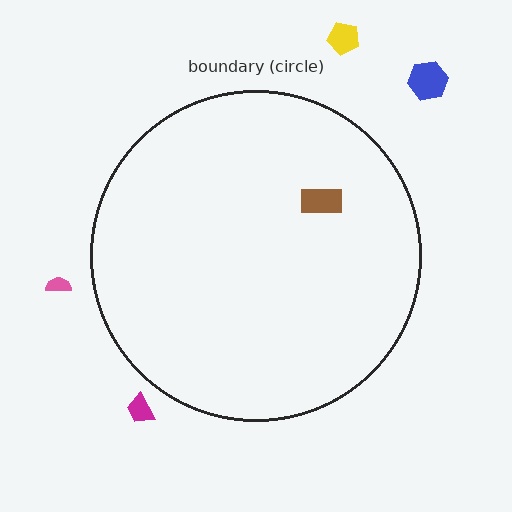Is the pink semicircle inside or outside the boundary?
Outside.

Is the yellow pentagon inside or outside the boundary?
Outside.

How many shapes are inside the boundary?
1 inside, 4 outside.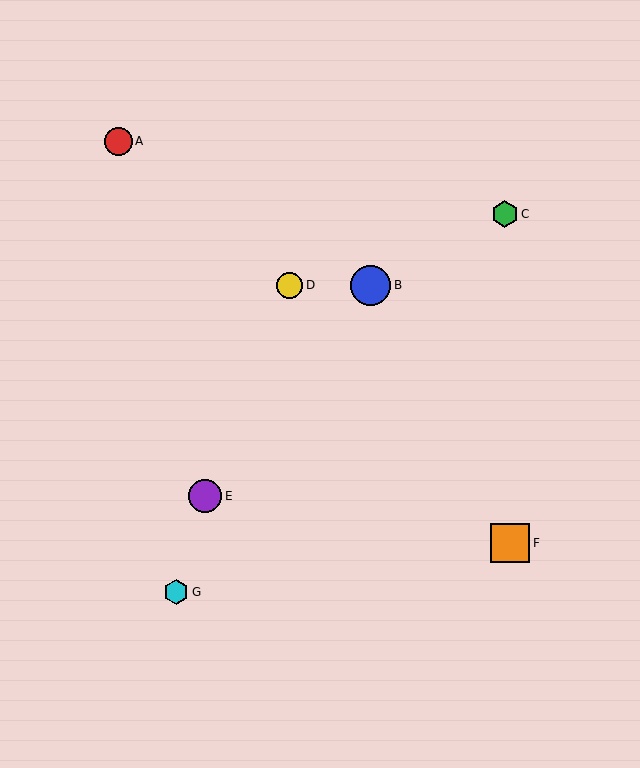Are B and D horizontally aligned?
Yes, both are at y≈285.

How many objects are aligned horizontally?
2 objects (B, D) are aligned horizontally.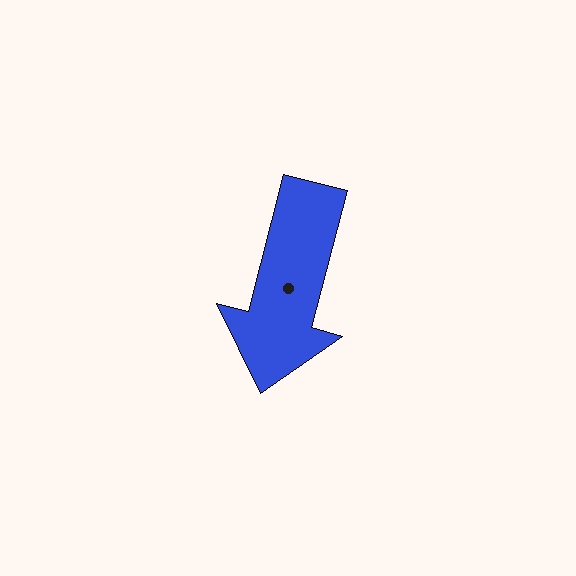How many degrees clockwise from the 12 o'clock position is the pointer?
Approximately 195 degrees.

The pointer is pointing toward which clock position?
Roughly 6 o'clock.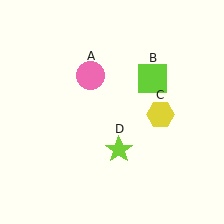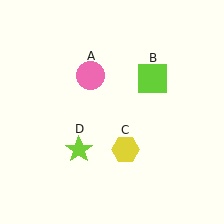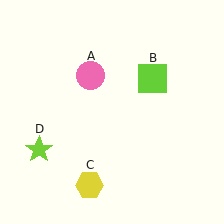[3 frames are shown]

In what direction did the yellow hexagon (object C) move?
The yellow hexagon (object C) moved down and to the left.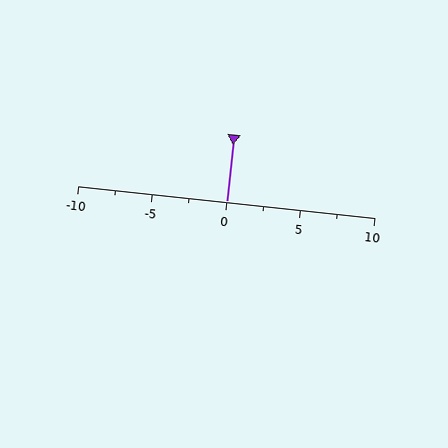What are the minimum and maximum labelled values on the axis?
The axis runs from -10 to 10.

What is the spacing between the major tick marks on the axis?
The major ticks are spaced 5 apart.